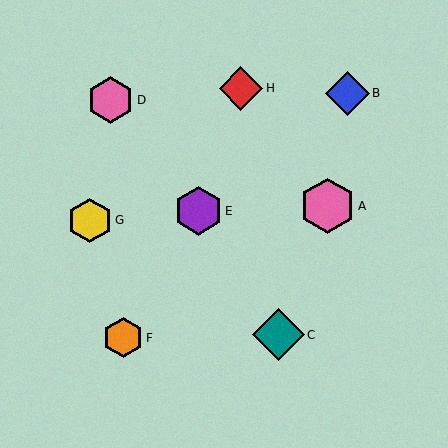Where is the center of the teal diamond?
The center of the teal diamond is at (278, 335).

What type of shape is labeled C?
Shape C is a teal diamond.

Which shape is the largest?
The pink hexagon (labeled A) is the largest.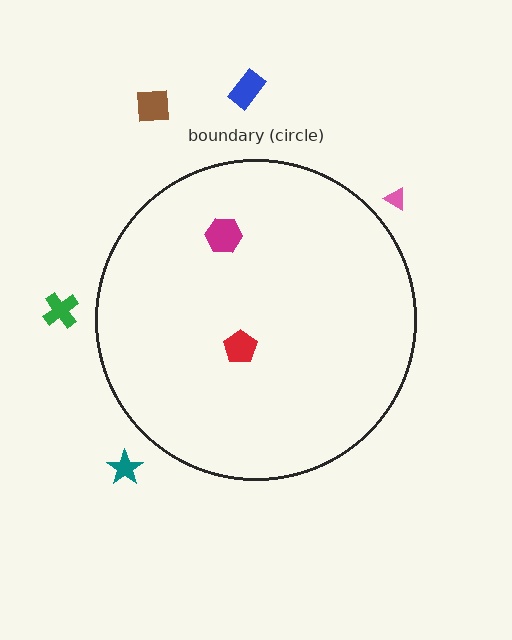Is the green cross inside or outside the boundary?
Outside.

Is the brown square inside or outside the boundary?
Outside.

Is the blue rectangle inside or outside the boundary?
Outside.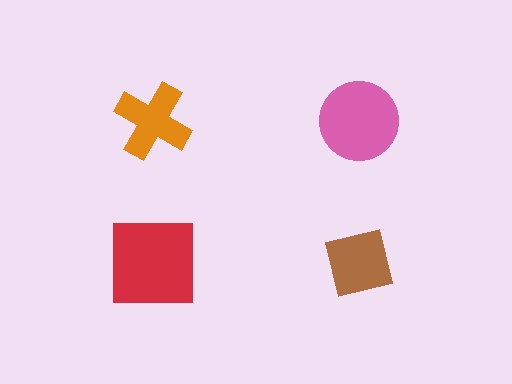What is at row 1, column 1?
An orange cross.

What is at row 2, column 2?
A brown square.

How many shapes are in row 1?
2 shapes.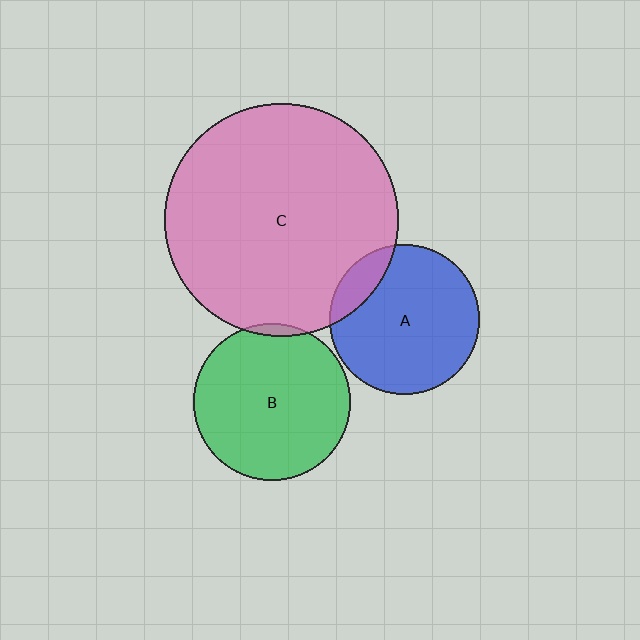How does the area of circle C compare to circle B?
Approximately 2.2 times.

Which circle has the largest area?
Circle C (pink).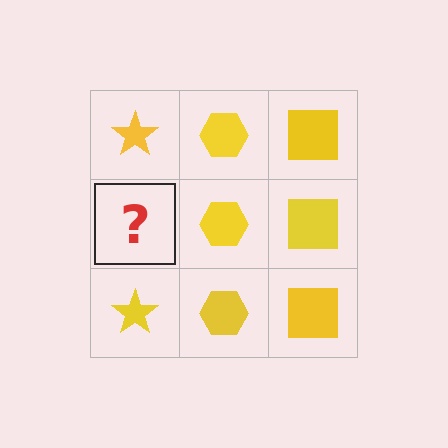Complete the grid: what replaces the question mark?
The question mark should be replaced with a yellow star.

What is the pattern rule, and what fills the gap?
The rule is that each column has a consistent shape. The gap should be filled with a yellow star.